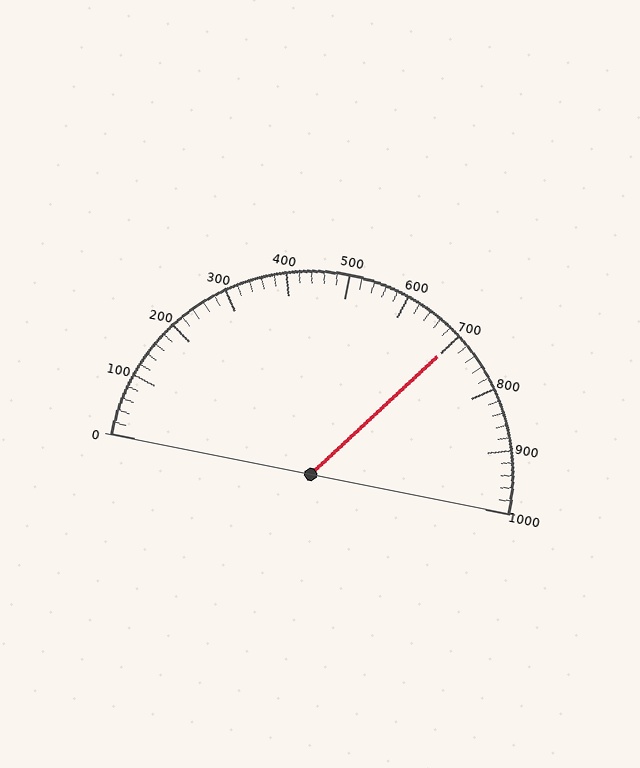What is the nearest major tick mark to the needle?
The nearest major tick mark is 700.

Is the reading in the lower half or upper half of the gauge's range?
The reading is in the upper half of the range (0 to 1000).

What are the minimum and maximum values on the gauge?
The gauge ranges from 0 to 1000.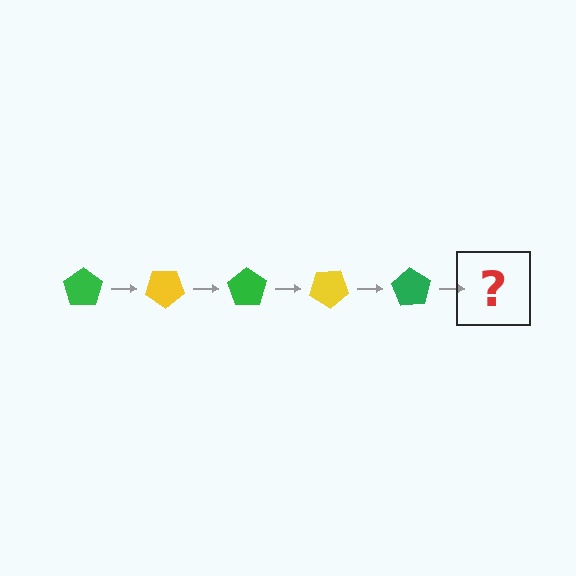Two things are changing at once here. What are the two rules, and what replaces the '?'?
The two rules are that it rotates 35 degrees each step and the color cycles through green and yellow. The '?' should be a yellow pentagon, rotated 175 degrees from the start.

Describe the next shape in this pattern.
It should be a yellow pentagon, rotated 175 degrees from the start.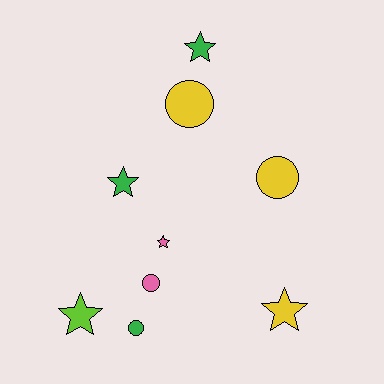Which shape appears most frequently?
Star, with 5 objects.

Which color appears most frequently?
Yellow, with 3 objects.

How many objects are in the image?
There are 9 objects.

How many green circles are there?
There is 1 green circle.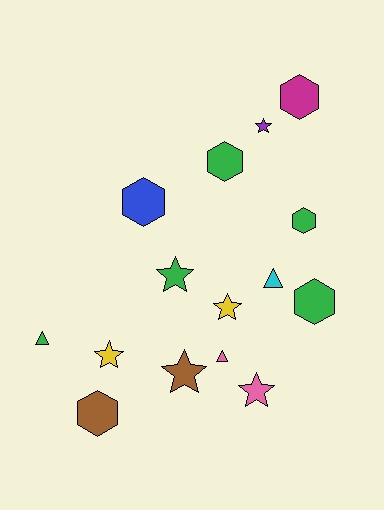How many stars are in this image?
There are 6 stars.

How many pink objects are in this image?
There are 2 pink objects.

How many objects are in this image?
There are 15 objects.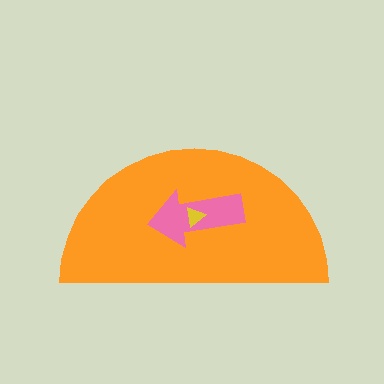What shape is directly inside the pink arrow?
The yellow triangle.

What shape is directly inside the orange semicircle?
The pink arrow.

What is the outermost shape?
The orange semicircle.